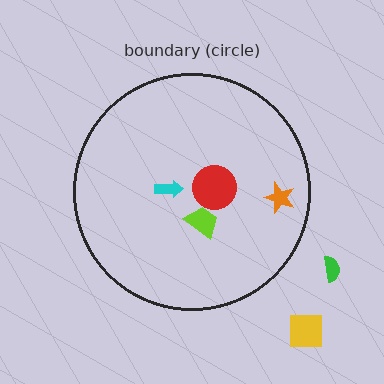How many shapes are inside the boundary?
4 inside, 2 outside.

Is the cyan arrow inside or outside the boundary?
Inside.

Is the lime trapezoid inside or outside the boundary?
Inside.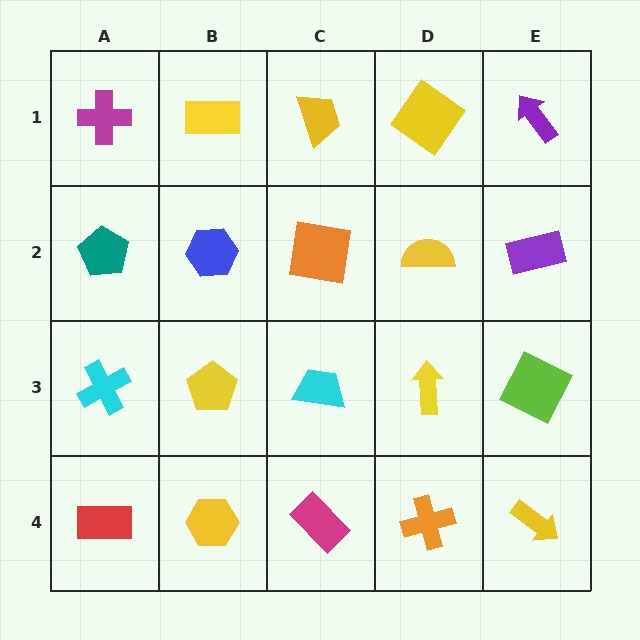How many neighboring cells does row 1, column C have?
3.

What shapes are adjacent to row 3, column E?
A purple rectangle (row 2, column E), a yellow arrow (row 4, column E), a yellow arrow (row 3, column D).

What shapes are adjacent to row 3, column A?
A teal pentagon (row 2, column A), a red rectangle (row 4, column A), a yellow pentagon (row 3, column B).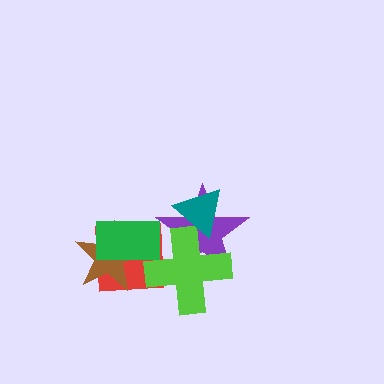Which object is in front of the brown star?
The green rectangle is in front of the brown star.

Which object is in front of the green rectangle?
The lime cross is in front of the green rectangle.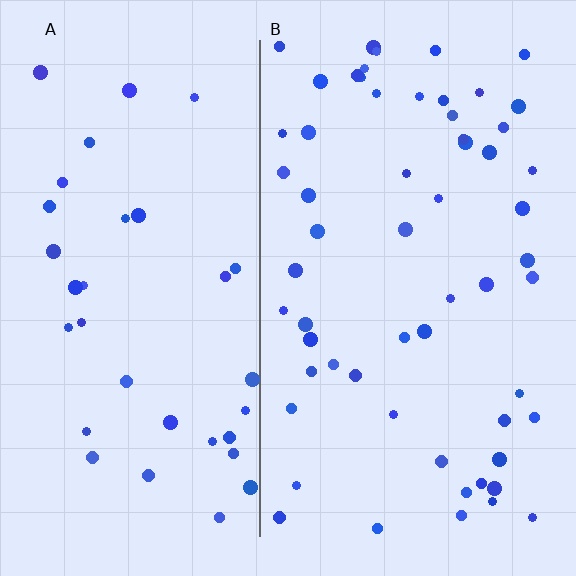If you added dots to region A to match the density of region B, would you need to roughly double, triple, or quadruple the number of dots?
Approximately double.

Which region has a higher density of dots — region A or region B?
B (the right).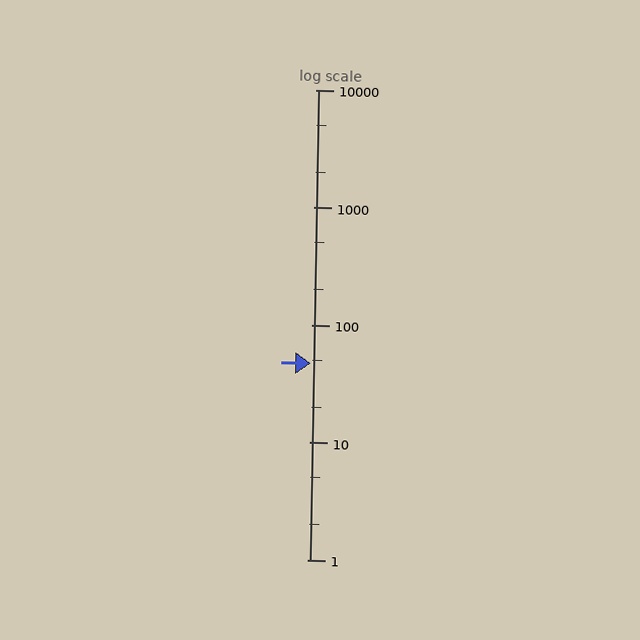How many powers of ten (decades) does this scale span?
The scale spans 4 decades, from 1 to 10000.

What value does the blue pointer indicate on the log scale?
The pointer indicates approximately 47.